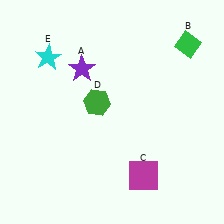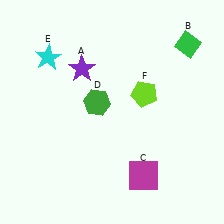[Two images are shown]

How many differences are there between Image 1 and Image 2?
There is 1 difference between the two images.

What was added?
A lime pentagon (F) was added in Image 2.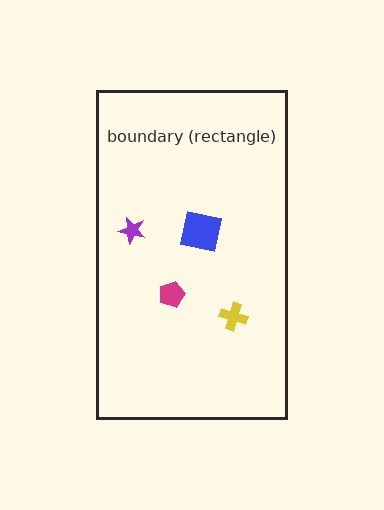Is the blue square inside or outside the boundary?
Inside.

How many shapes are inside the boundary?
4 inside, 0 outside.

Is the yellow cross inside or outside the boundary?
Inside.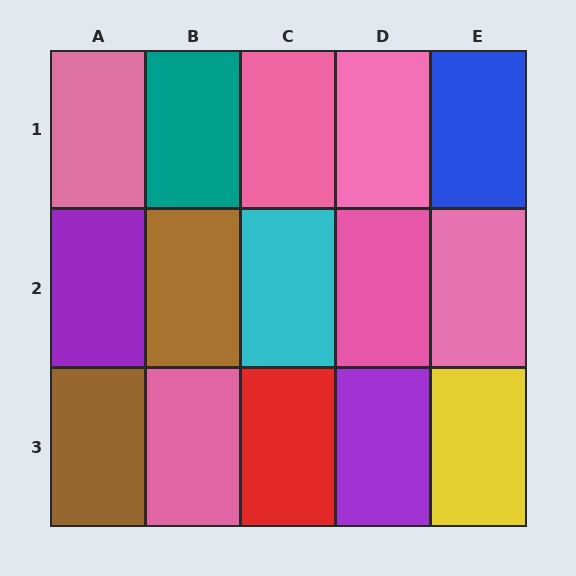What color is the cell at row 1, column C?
Pink.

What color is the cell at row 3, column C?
Red.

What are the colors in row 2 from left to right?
Purple, brown, cyan, pink, pink.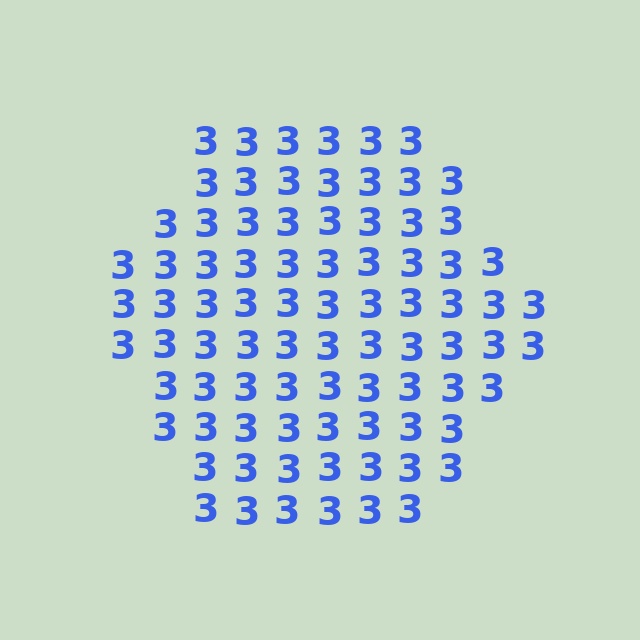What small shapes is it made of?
It is made of small digit 3's.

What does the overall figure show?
The overall figure shows a hexagon.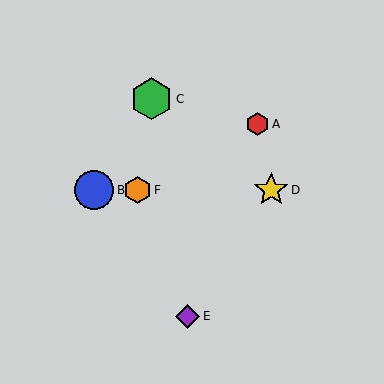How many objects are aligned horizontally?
3 objects (B, D, F) are aligned horizontally.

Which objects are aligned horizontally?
Objects B, D, F are aligned horizontally.